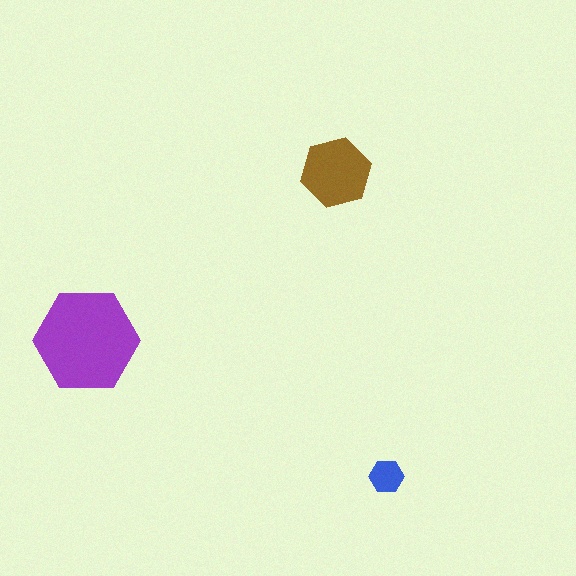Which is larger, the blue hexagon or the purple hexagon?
The purple one.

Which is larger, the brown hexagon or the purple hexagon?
The purple one.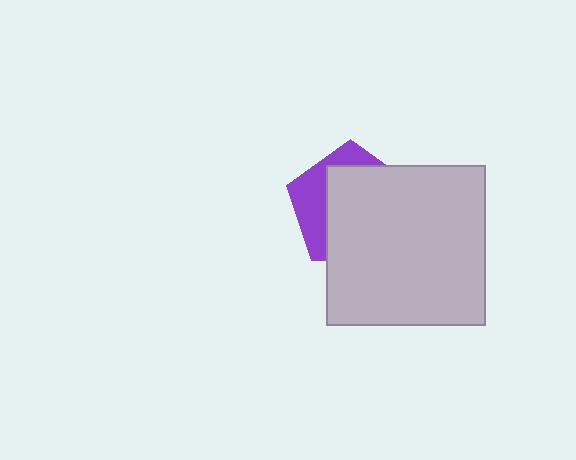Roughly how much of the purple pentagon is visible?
A small part of it is visible (roughly 32%).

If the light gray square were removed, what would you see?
You would see the complete purple pentagon.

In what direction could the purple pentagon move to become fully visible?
The purple pentagon could move toward the upper-left. That would shift it out from behind the light gray square entirely.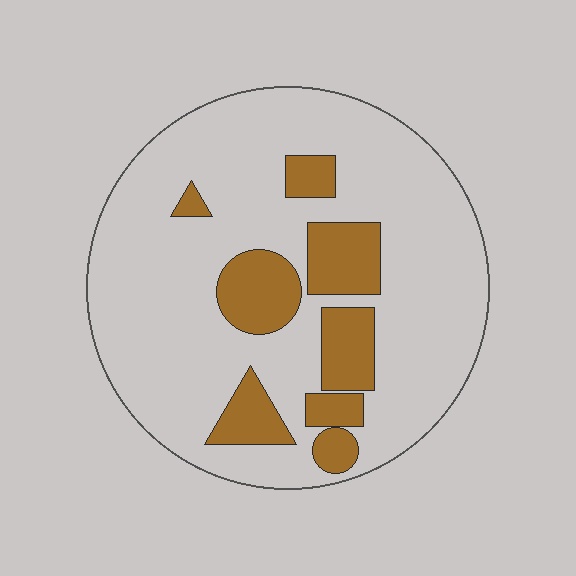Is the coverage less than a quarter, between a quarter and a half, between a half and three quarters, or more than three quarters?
Less than a quarter.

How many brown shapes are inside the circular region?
8.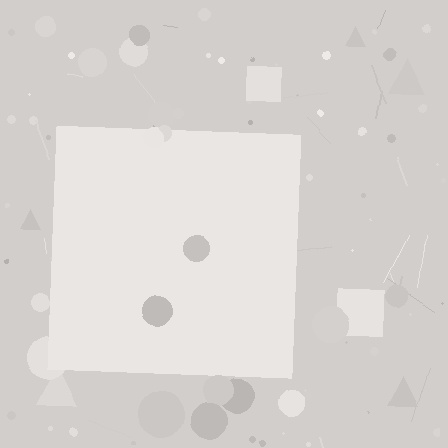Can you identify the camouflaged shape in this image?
The camouflaged shape is a square.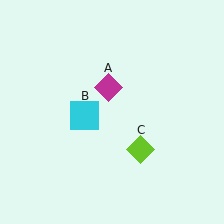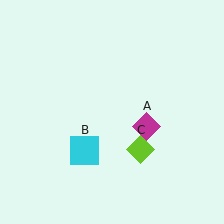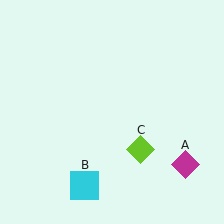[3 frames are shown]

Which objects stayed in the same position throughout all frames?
Lime diamond (object C) remained stationary.